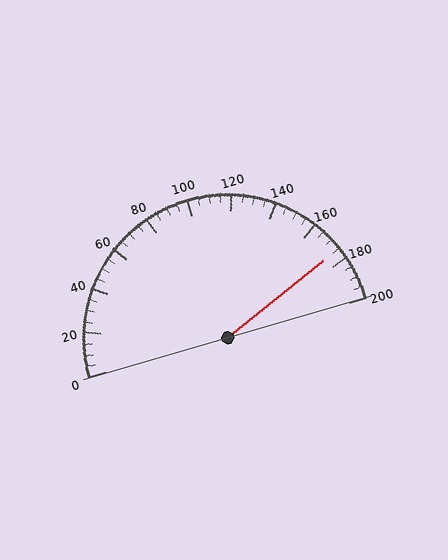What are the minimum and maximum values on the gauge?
The gauge ranges from 0 to 200.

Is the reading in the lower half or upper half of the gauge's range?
The reading is in the upper half of the range (0 to 200).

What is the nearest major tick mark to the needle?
The nearest major tick mark is 180.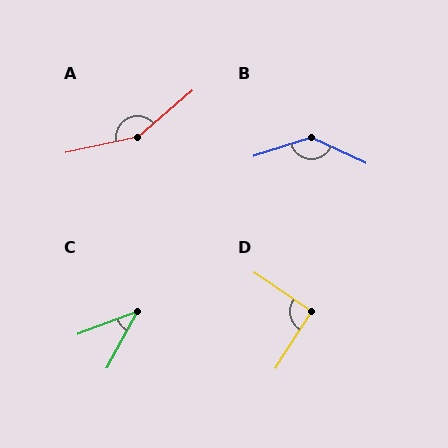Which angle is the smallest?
C, at approximately 41 degrees.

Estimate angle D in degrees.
Approximately 92 degrees.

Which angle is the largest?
A, at approximately 152 degrees.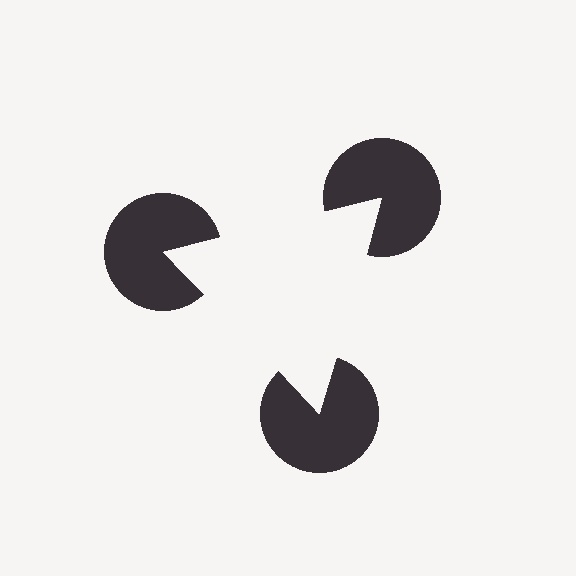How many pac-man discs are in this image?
There are 3 — one at each vertex of the illusory triangle.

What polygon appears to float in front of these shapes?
An illusory triangle — its edges are inferred from the aligned wedge cuts in the pac-man discs, not physically drawn.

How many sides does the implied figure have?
3 sides.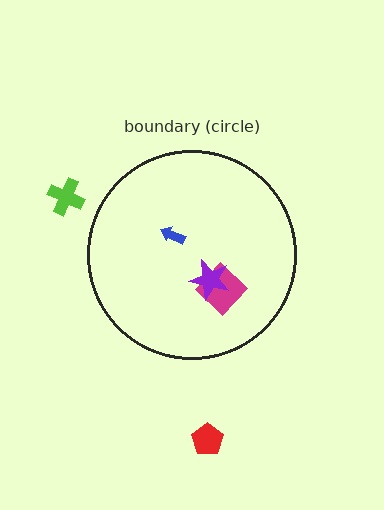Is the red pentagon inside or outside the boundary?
Outside.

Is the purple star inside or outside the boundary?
Inside.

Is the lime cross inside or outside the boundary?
Outside.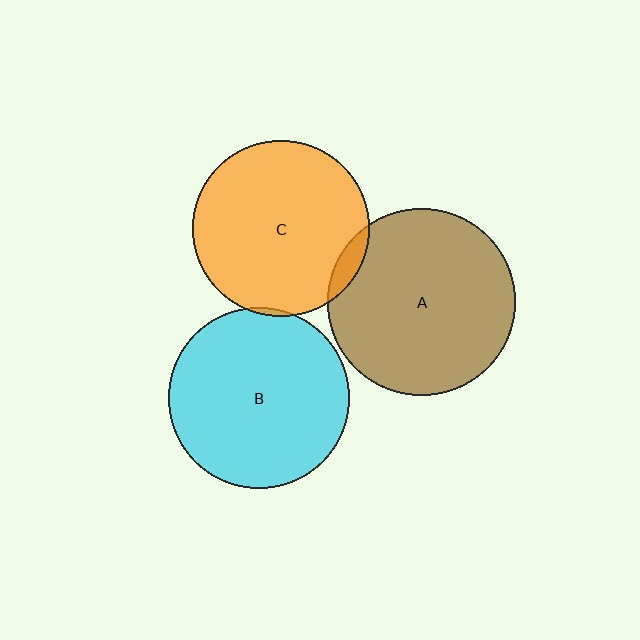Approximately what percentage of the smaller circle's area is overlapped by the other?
Approximately 5%.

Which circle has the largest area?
Circle A (brown).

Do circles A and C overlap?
Yes.